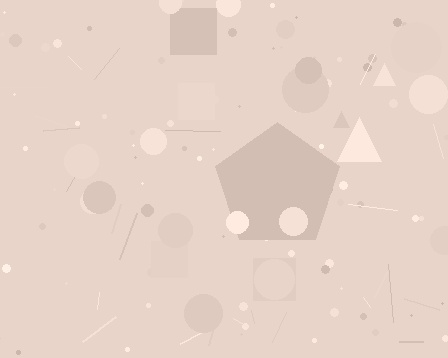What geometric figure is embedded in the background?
A pentagon is embedded in the background.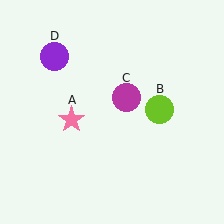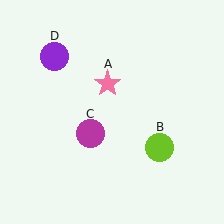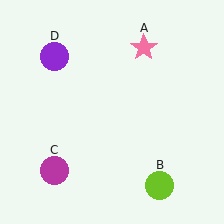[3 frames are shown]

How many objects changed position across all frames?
3 objects changed position: pink star (object A), lime circle (object B), magenta circle (object C).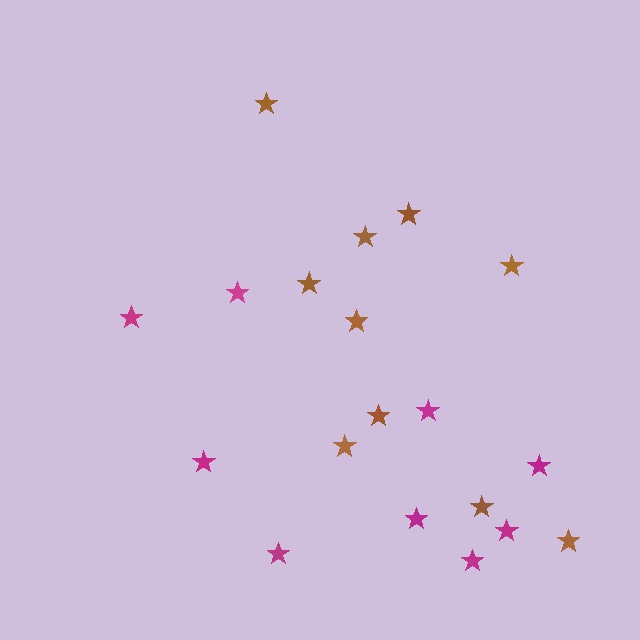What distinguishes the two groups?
There are 2 groups: one group of brown stars (10) and one group of magenta stars (9).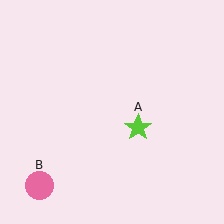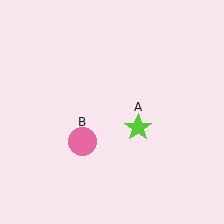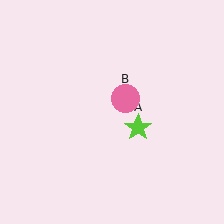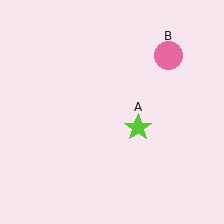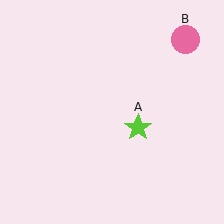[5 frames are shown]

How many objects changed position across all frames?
1 object changed position: pink circle (object B).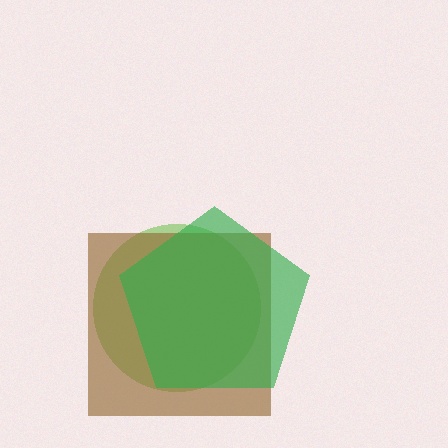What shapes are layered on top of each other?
The layered shapes are: a lime circle, a brown square, a green pentagon.